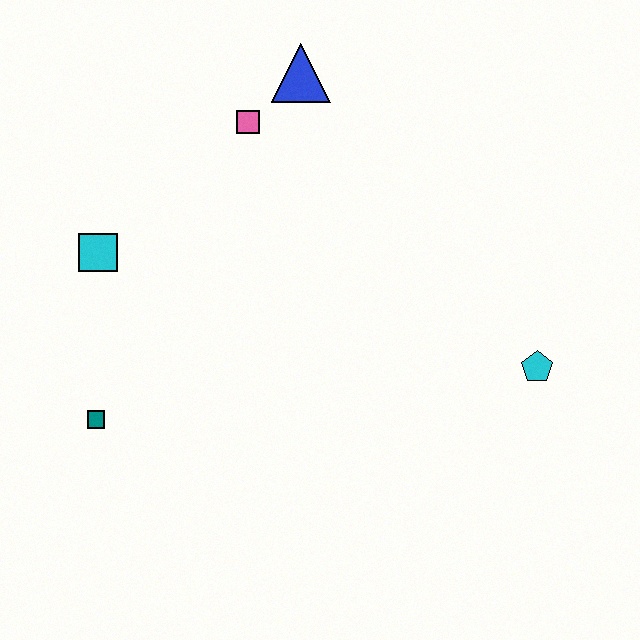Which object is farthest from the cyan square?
The cyan pentagon is farthest from the cyan square.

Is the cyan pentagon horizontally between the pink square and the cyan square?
No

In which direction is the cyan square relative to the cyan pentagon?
The cyan square is to the left of the cyan pentagon.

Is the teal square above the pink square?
No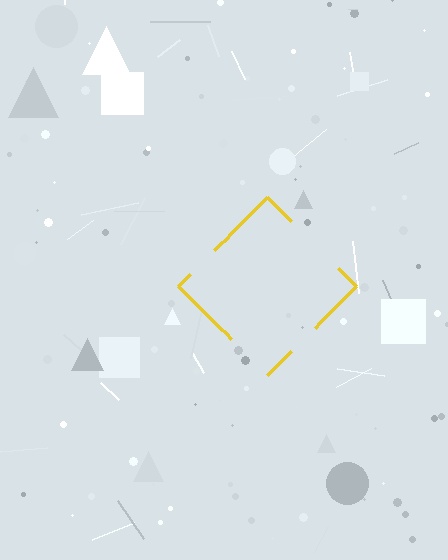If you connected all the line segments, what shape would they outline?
They would outline a diamond.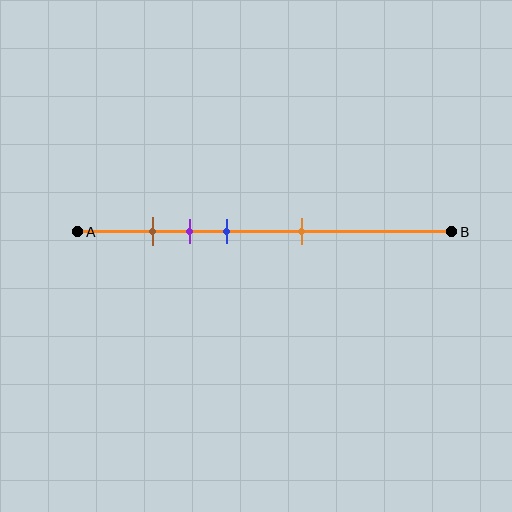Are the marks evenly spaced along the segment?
No, the marks are not evenly spaced.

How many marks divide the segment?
There are 4 marks dividing the segment.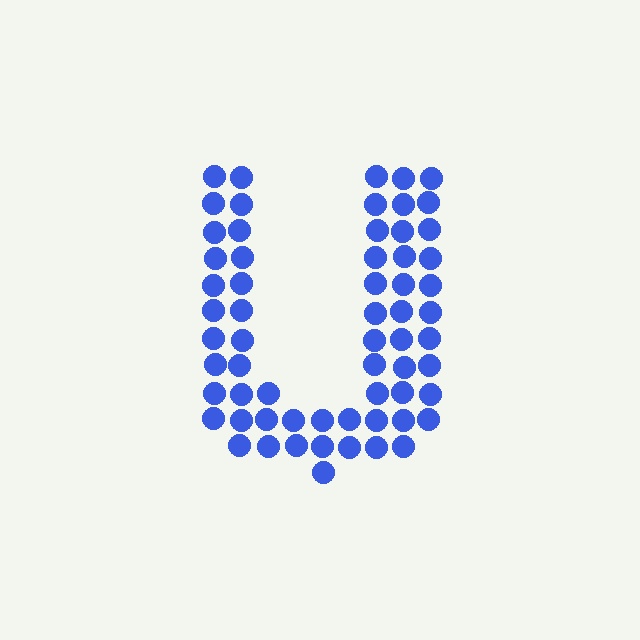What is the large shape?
The large shape is the letter U.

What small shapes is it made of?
It is made of small circles.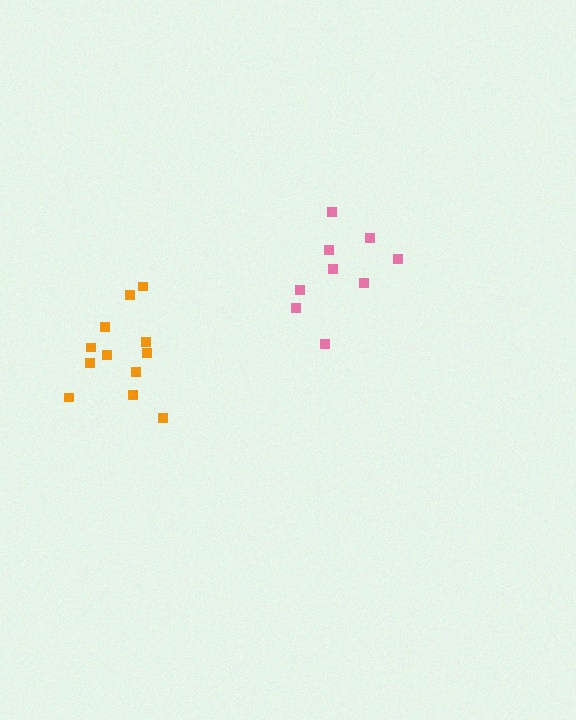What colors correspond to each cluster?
The clusters are colored: orange, pink.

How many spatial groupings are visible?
There are 2 spatial groupings.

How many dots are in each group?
Group 1: 12 dots, Group 2: 9 dots (21 total).